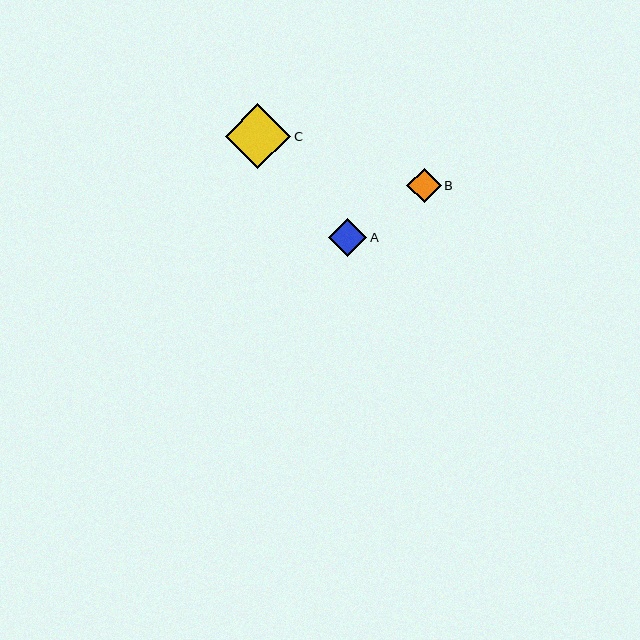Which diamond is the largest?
Diamond C is the largest with a size of approximately 66 pixels.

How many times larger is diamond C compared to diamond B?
Diamond C is approximately 1.9 times the size of diamond B.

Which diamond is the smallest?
Diamond B is the smallest with a size of approximately 34 pixels.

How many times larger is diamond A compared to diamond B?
Diamond A is approximately 1.1 times the size of diamond B.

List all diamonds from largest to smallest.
From largest to smallest: C, A, B.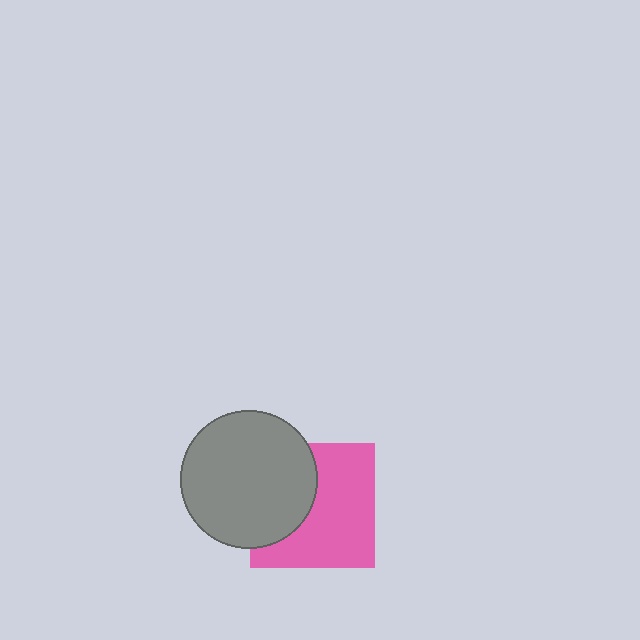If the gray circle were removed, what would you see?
You would see the complete pink square.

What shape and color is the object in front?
The object in front is a gray circle.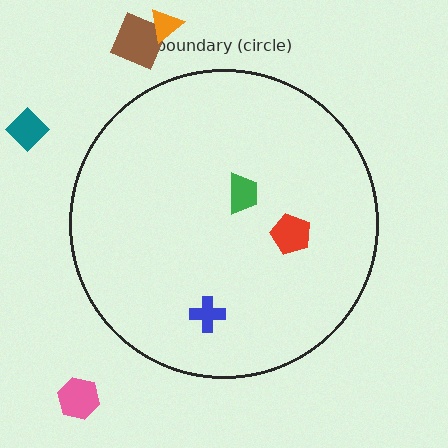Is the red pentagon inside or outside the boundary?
Inside.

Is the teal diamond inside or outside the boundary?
Outside.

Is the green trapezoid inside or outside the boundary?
Inside.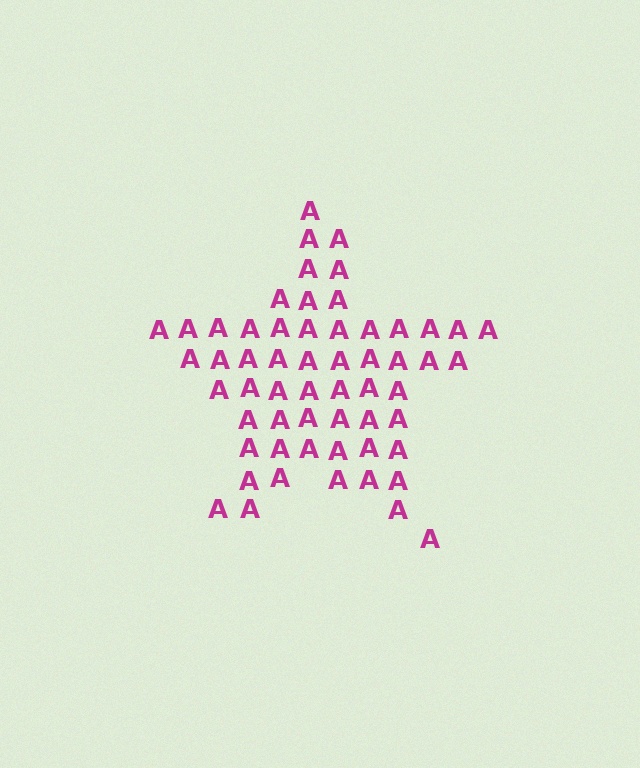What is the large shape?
The large shape is a star.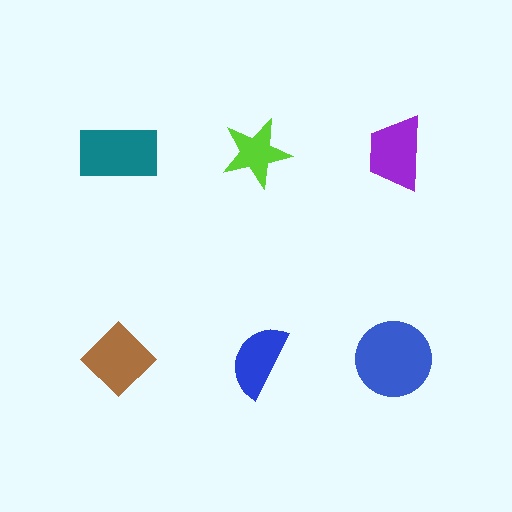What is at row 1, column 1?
A teal rectangle.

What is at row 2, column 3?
A blue circle.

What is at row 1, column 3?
A purple trapezoid.